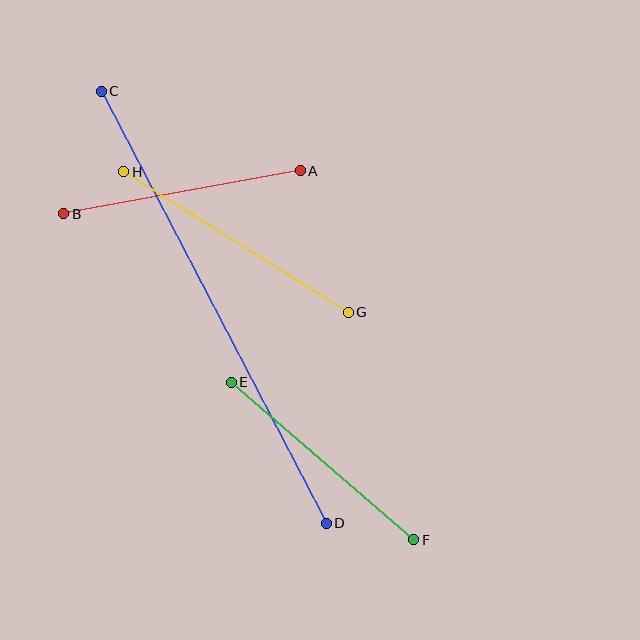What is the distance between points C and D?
The distance is approximately 487 pixels.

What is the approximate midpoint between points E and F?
The midpoint is at approximately (322, 461) pixels.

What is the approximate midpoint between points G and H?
The midpoint is at approximately (236, 242) pixels.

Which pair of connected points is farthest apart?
Points C and D are farthest apart.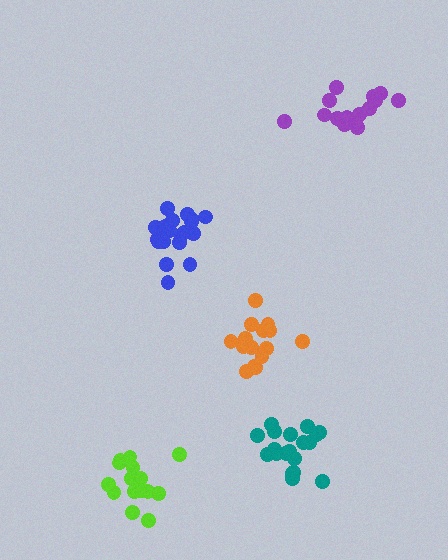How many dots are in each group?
Group 1: 16 dots, Group 2: 16 dots, Group 3: 21 dots, Group 4: 20 dots, Group 5: 16 dots (89 total).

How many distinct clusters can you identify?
There are 5 distinct clusters.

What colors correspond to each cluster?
The clusters are colored: orange, lime, teal, blue, purple.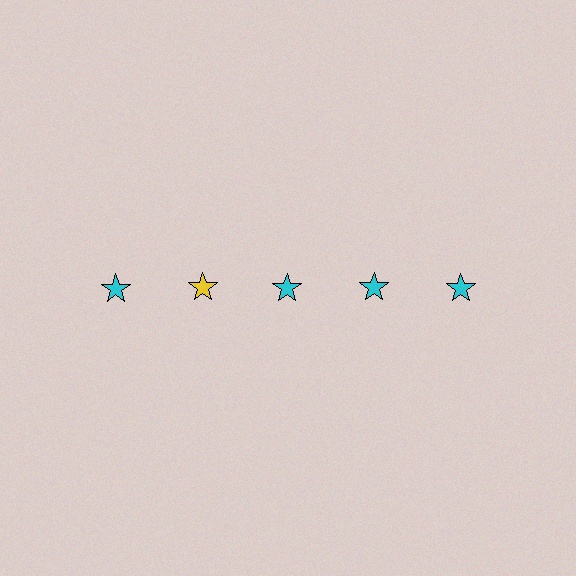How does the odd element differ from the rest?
It has a different color: yellow instead of cyan.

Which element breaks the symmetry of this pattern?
The yellow star in the top row, second from left column breaks the symmetry. All other shapes are cyan stars.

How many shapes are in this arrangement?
There are 5 shapes arranged in a grid pattern.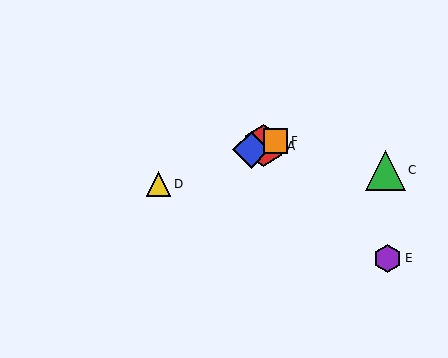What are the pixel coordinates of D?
Object D is at (158, 184).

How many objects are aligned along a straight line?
4 objects (A, B, D, F) are aligned along a straight line.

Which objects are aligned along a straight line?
Objects A, B, D, F are aligned along a straight line.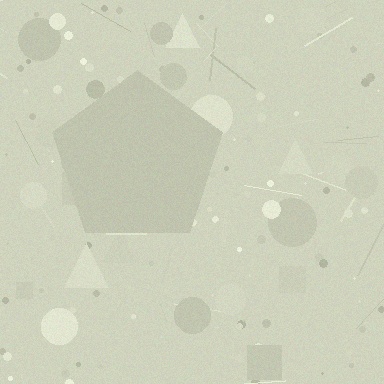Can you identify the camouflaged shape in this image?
The camouflaged shape is a pentagon.